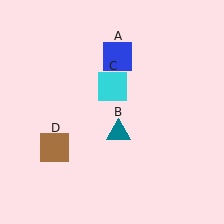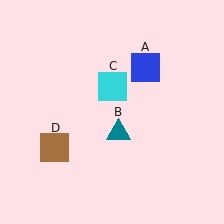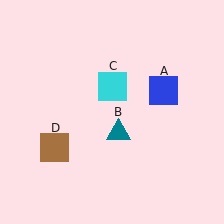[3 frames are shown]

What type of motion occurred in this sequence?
The blue square (object A) rotated clockwise around the center of the scene.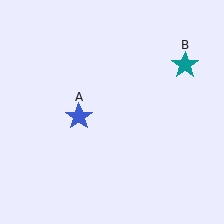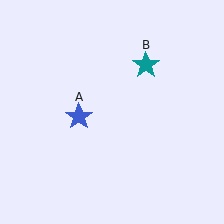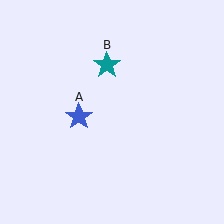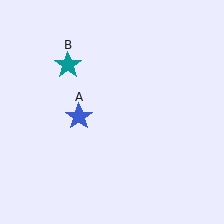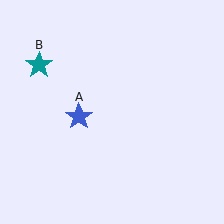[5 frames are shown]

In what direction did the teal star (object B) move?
The teal star (object B) moved left.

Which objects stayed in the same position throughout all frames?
Blue star (object A) remained stationary.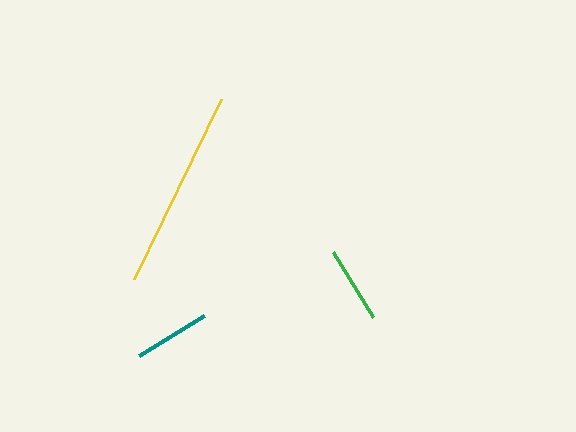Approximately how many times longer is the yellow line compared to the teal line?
The yellow line is approximately 2.6 times the length of the teal line.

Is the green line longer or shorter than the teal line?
The green line is longer than the teal line.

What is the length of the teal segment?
The teal segment is approximately 76 pixels long.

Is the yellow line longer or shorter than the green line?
The yellow line is longer than the green line.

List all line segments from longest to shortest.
From longest to shortest: yellow, green, teal.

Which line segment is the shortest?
The teal line is the shortest at approximately 76 pixels.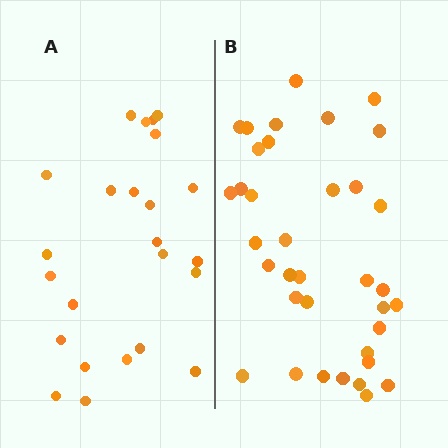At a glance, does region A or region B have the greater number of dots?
Region B (the right region) has more dots.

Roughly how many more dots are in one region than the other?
Region B has roughly 12 or so more dots than region A.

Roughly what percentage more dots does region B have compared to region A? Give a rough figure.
About 50% more.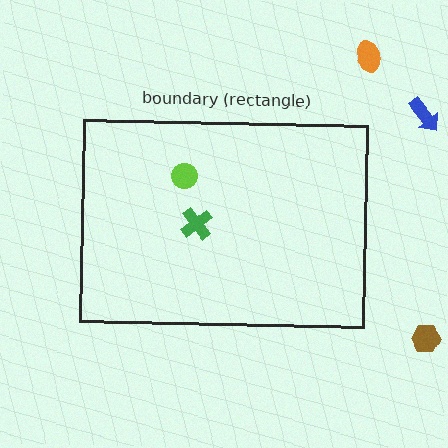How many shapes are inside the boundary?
2 inside, 3 outside.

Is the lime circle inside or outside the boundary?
Inside.